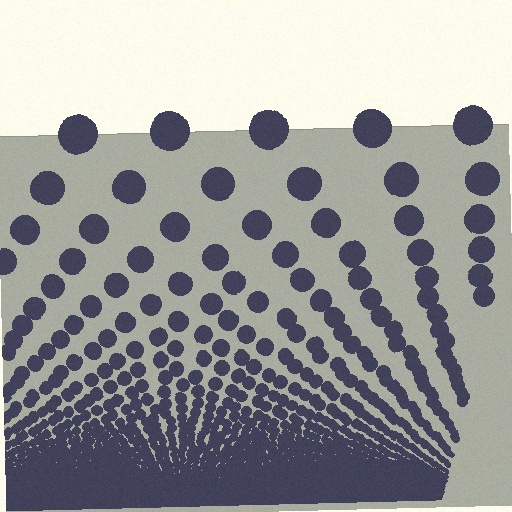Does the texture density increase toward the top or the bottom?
Density increases toward the bottom.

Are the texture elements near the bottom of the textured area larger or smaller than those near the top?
Smaller. The gradient is inverted — elements near the bottom are smaller and denser.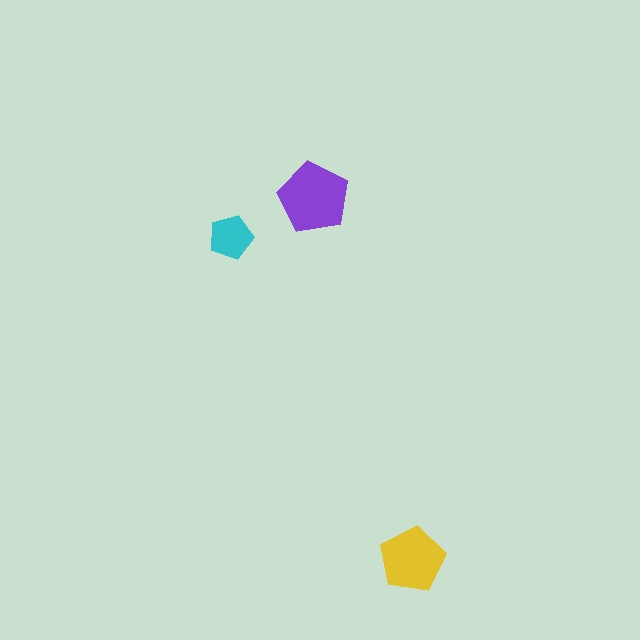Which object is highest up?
The purple pentagon is topmost.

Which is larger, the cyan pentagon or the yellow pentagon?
The yellow one.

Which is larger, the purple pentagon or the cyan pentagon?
The purple one.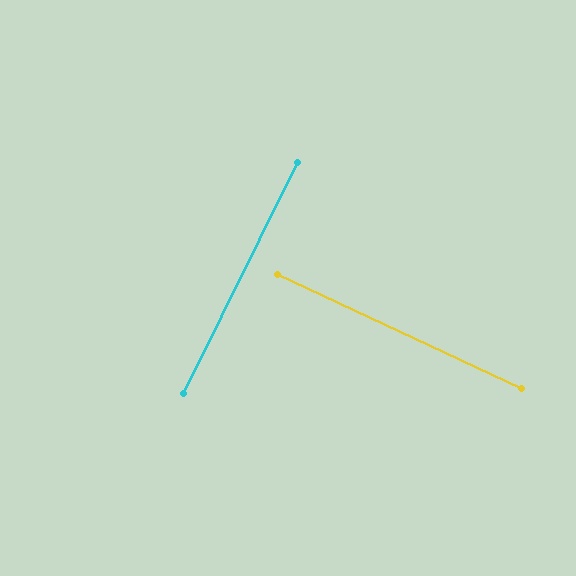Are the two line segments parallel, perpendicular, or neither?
Perpendicular — they meet at approximately 89°.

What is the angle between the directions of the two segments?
Approximately 89 degrees.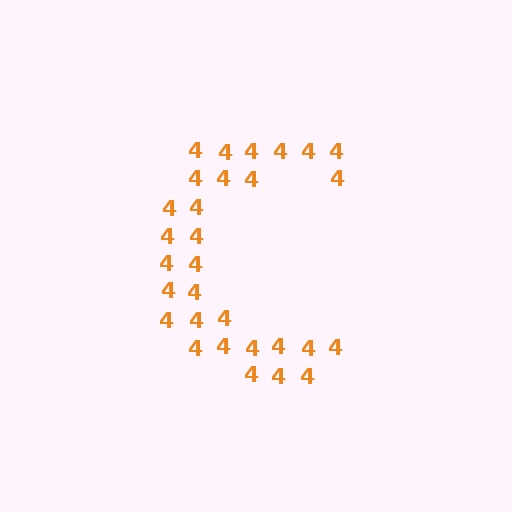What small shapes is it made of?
It is made of small digit 4's.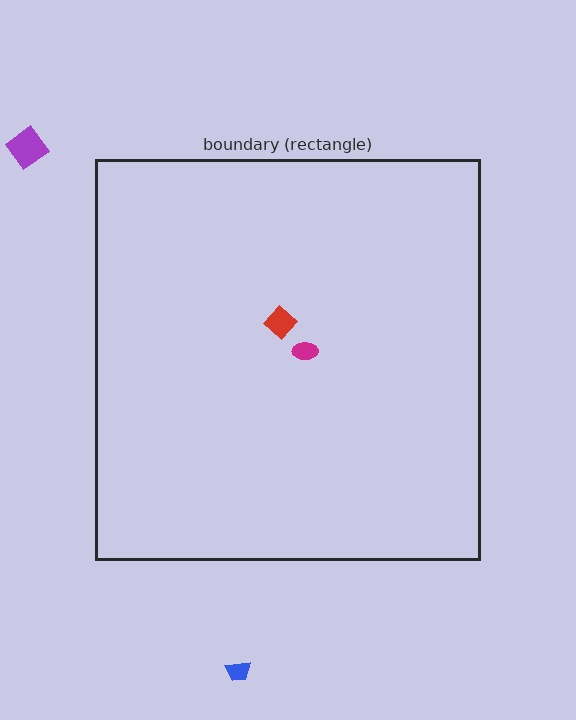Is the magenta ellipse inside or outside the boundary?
Inside.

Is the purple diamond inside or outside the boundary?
Outside.